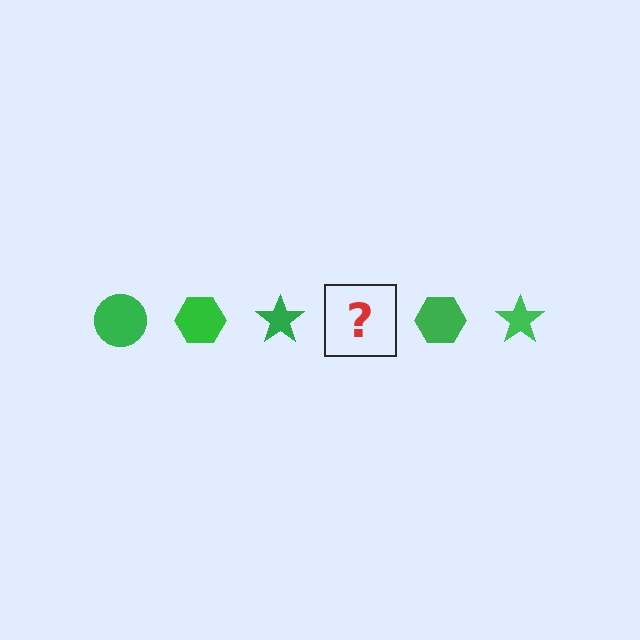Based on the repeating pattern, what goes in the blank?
The blank should be a green circle.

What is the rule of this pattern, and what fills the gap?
The rule is that the pattern cycles through circle, hexagon, star shapes in green. The gap should be filled with a green circle.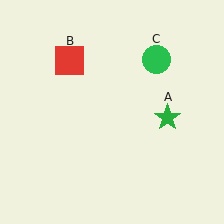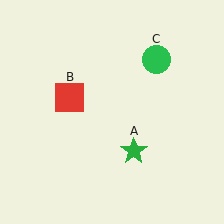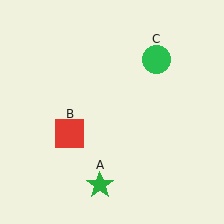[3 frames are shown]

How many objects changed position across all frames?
2 objects changed position: green star (object A), red square (object B).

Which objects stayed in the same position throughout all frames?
Green circle (object C) remained stationary.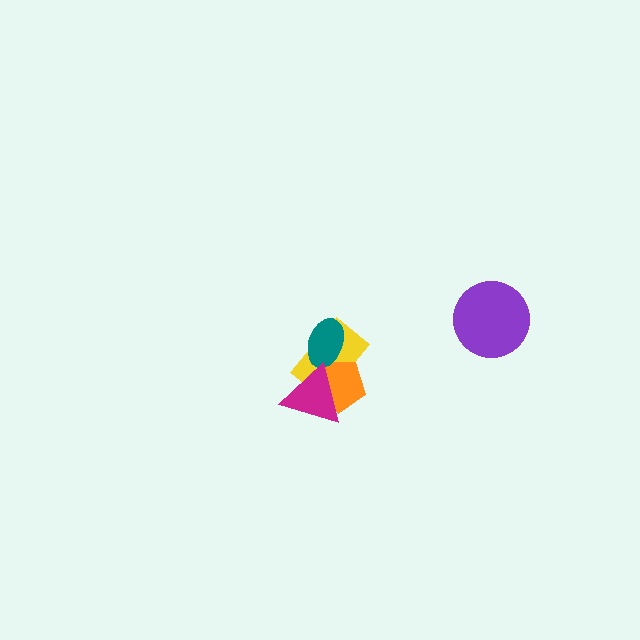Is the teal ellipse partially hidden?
Yes, it is partially covered by another shape.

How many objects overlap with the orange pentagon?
3 objects overlap with the orange pentagon.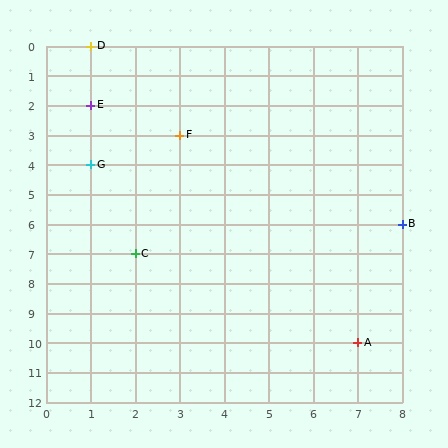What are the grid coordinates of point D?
Point D is at grid coordinates (1, 0).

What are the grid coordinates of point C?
Point C is at grid coordinates (2, 7).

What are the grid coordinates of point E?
Point E is at grid coordinates (1, 2).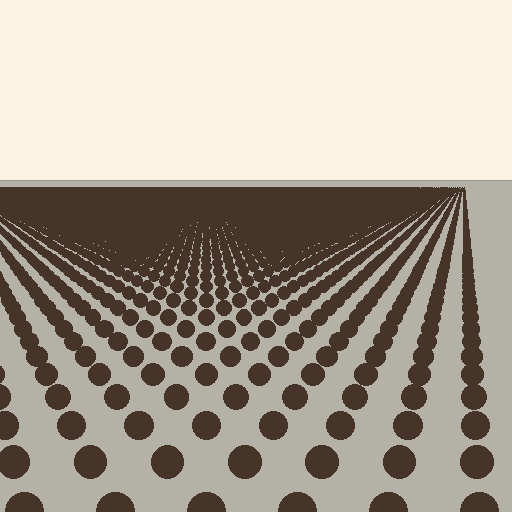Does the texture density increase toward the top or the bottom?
Density increases toward the top.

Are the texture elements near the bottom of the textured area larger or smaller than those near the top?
Larger. Near the bottom, elements are closer to the viewer and appear at a bigger on-screen size.